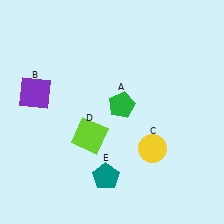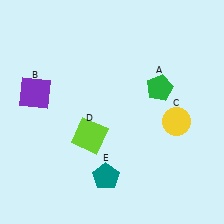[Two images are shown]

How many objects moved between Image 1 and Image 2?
2 objects moved between the two images.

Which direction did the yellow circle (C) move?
The yellow circle (C) moved up.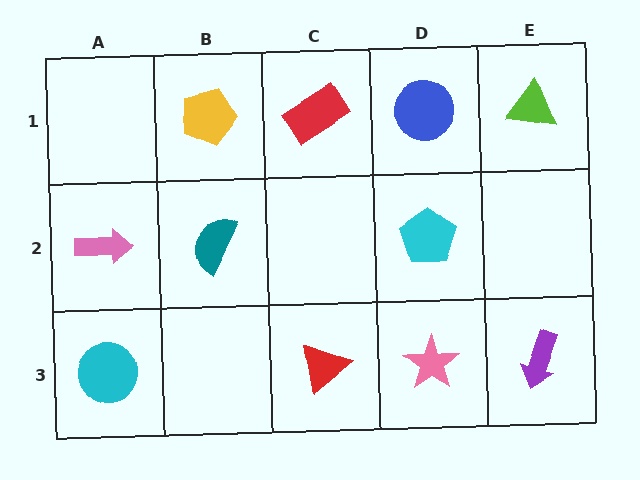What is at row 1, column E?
A lime triangle.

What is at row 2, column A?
A pink arrow.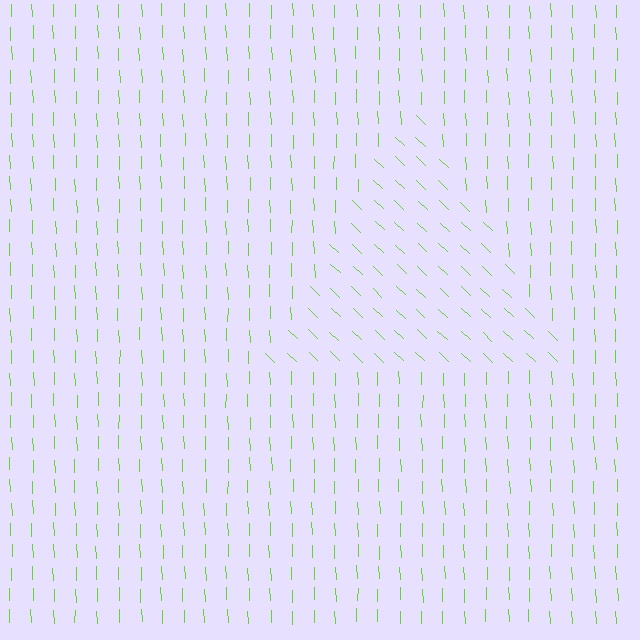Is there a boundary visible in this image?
Yes, there is a texture boundary formed by a change in line orientation.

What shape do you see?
I see a triangle.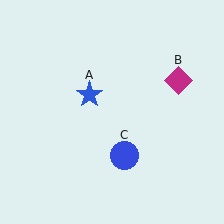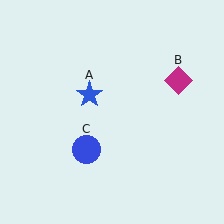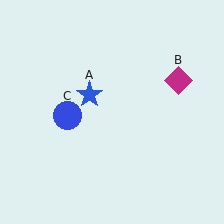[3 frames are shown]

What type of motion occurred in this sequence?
The blue circle (object C) rotated clockwise around the center of the scene.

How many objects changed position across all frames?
1 object changed position: blue circle (object C).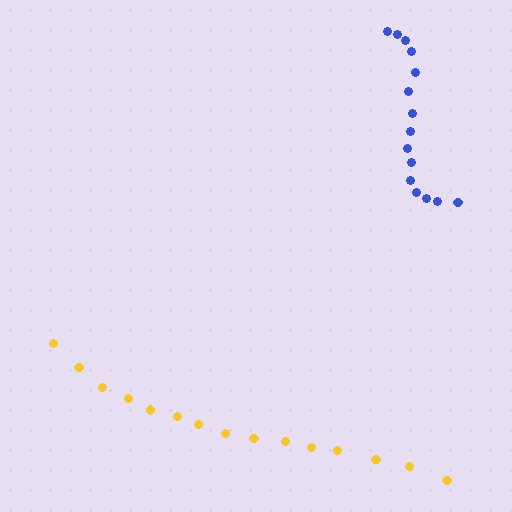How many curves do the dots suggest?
There are 2 distinct paths.